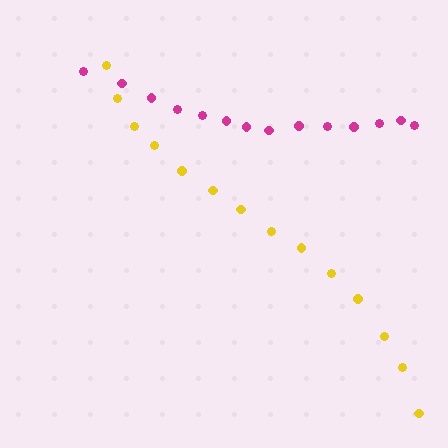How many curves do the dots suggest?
There are 2 distinct paths.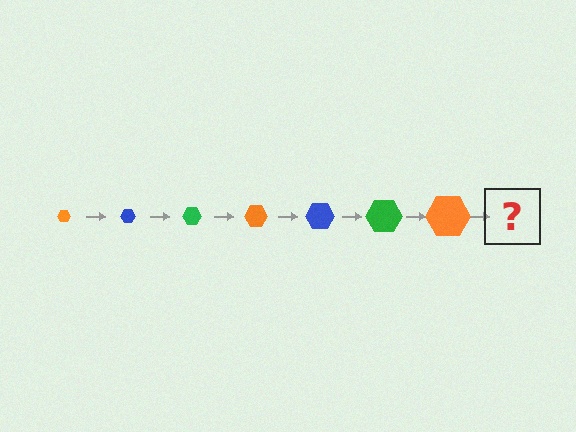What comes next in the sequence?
The next element should be a blue hexagon, larger than the previous one.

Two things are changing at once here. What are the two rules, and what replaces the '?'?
The two rules are that the hexagon grows larger each step and the color cycles through orange, blue, and green. The '?' should be a blue hexagon, larger than the previous one.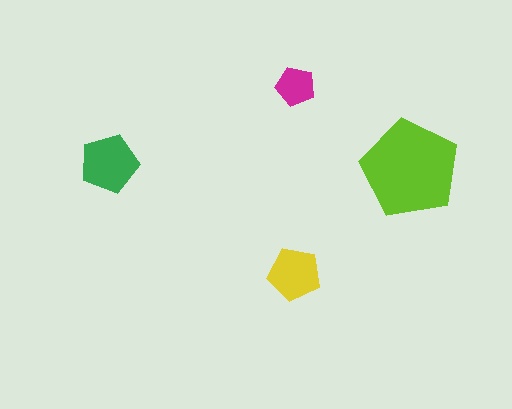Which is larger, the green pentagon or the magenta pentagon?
The green one.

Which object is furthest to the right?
The lime pentagon is rightmost.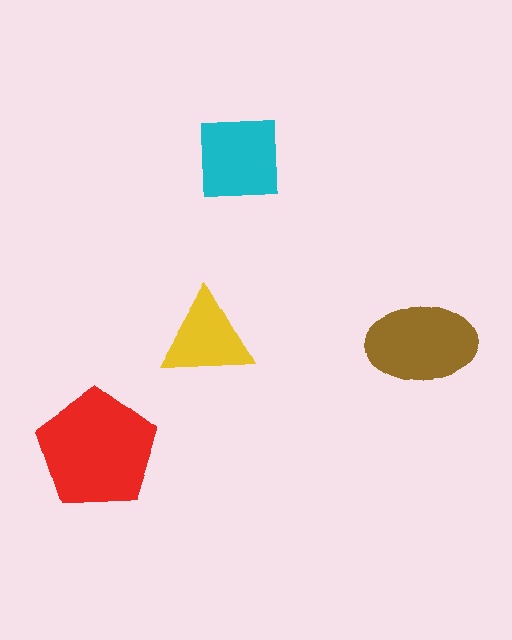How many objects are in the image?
There are 4 objects in the image.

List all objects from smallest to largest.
The yellow triangle, the cyan square, the brown ellipse, the red pentagon.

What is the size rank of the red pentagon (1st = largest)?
1st.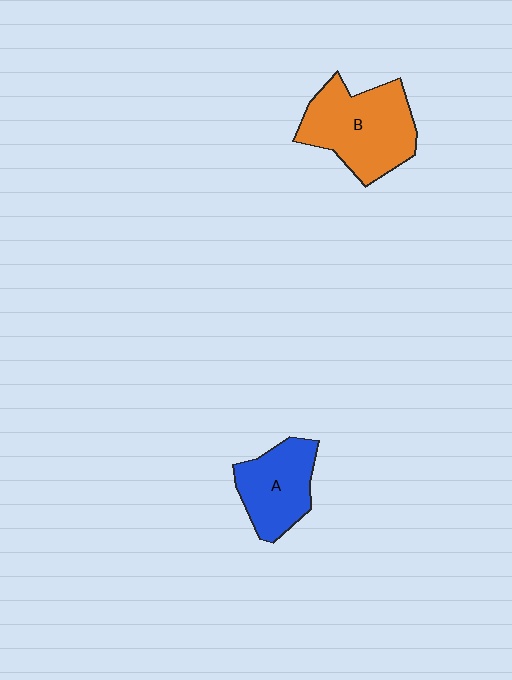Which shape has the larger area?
Shape B (orange).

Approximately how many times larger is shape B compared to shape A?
Approximately 1.4 times.